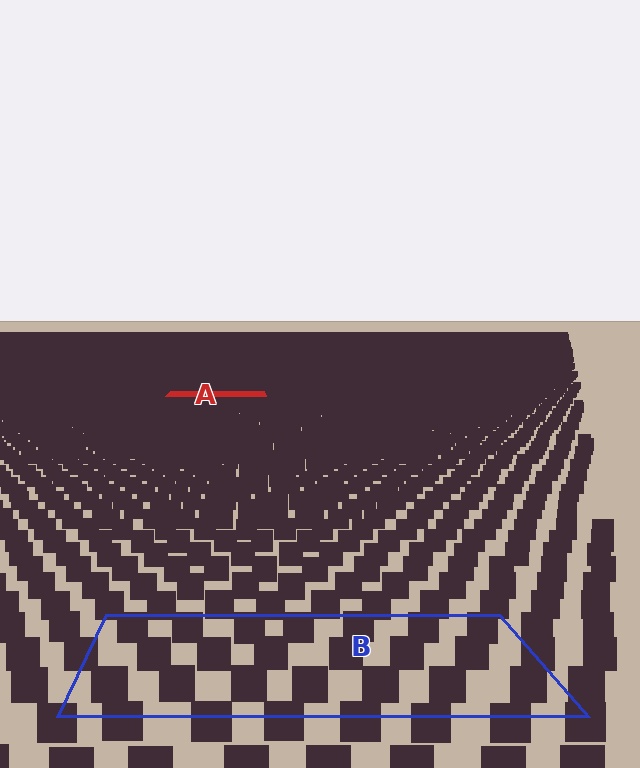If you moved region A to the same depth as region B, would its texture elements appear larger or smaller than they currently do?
They would appear larger. At a closer depth, the same texture elements are projected at a bigger on-screen size.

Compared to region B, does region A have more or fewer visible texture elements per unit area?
Region A has more texture elements per unit area — they are packed more densely because it is farther away.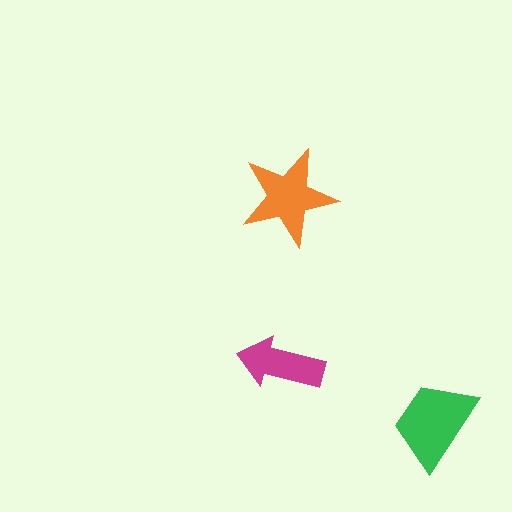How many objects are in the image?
There are 3 objects in the image.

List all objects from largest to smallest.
The green trapezoid, the orange star, the magenta arrow.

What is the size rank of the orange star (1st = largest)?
2nd.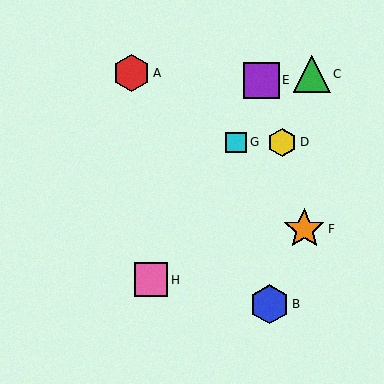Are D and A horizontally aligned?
No, D is at y≈142 and A is at y≈73.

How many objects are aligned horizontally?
2 objects (D, G) are aligned horizontally.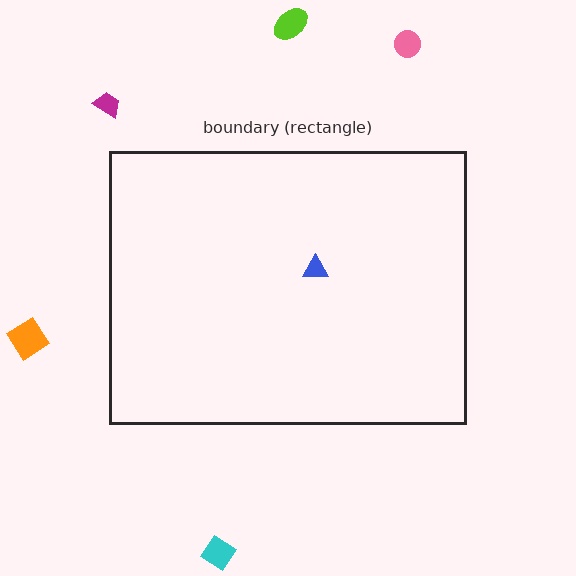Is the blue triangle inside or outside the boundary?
Inside.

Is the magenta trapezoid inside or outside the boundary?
Outside.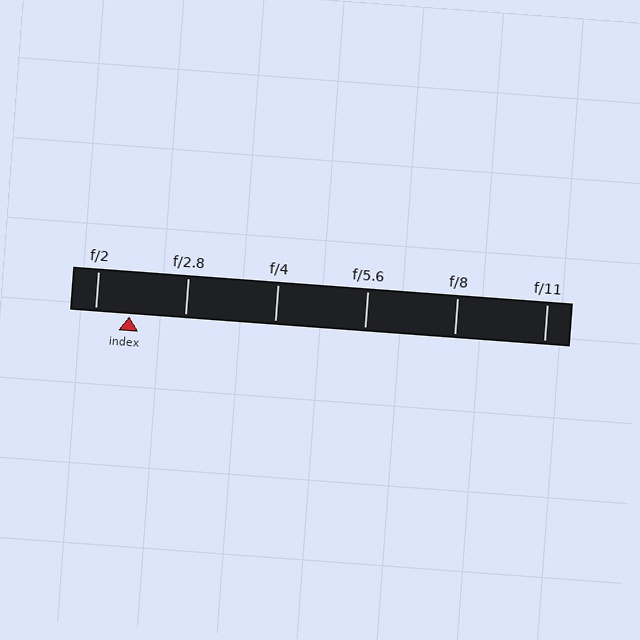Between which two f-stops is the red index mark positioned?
The index mark is between f/2 and f/2.8.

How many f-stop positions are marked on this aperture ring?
There are 6 f-stop positions marked.